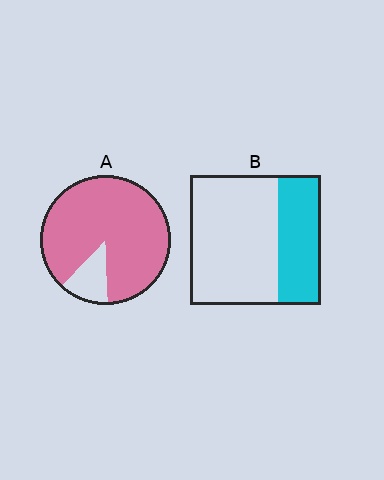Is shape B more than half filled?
No.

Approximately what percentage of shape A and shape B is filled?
A is approximately 85% and B is approximately 35%.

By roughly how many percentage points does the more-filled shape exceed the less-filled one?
By roughly 55 percentage points (A over B).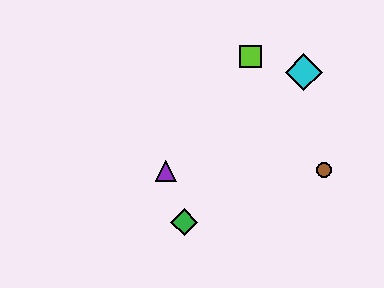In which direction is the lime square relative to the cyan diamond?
The lime square is to the left of the cyan diamond.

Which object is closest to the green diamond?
The purple triangle is closest to the green diamond.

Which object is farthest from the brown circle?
The purple triangle is farthest from the brown circle.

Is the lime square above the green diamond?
Yes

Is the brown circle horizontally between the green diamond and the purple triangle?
No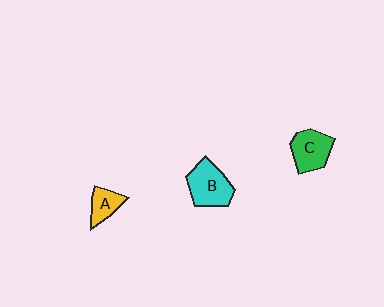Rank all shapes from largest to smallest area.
From largest to smallest: B (cyan), C (green), A (yellow).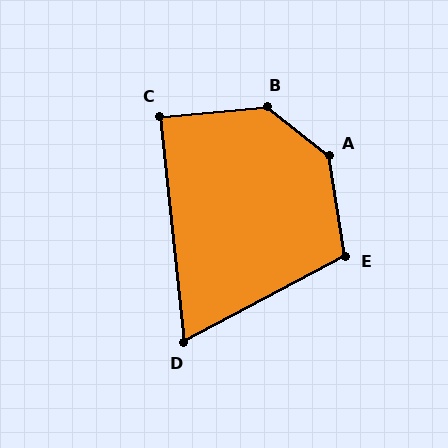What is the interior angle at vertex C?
Approximately 89 degrees (approximately right).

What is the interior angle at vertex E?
Approximately 109 degrees (obtuse).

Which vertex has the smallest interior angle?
D, at approximately 68 degrees.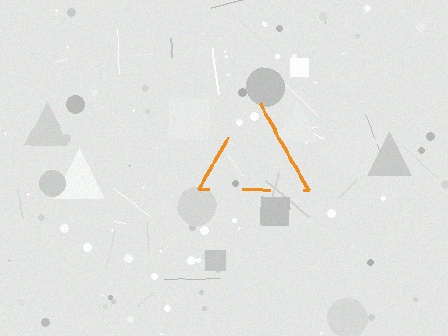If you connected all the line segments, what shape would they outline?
They would outline a triangle.